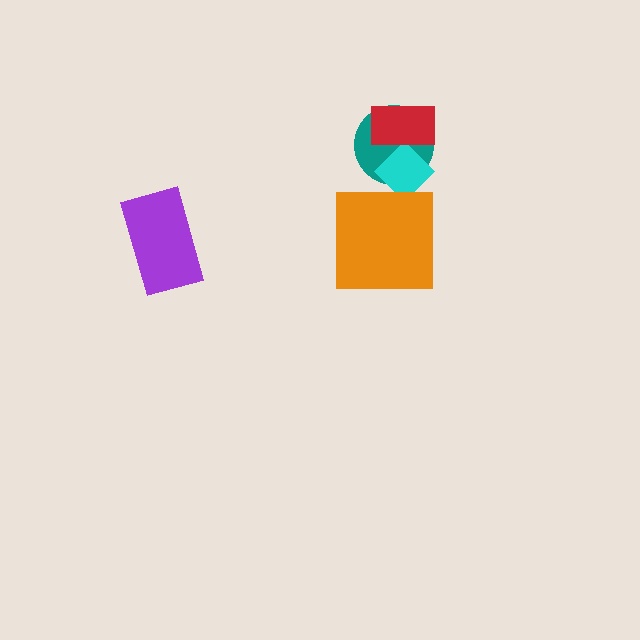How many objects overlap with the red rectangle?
2 objects overlap with the red rectangle.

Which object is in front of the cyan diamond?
The red rectangle is in front of the cyan diamond.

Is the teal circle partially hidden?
Yes, it is partially covered by another shape.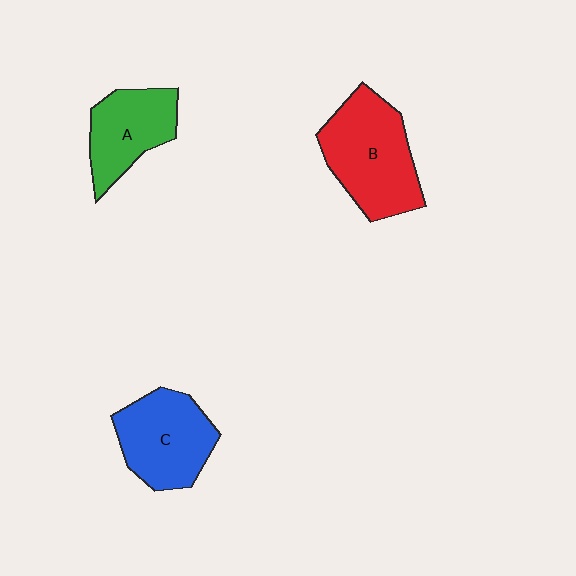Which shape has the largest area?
Shape B (red).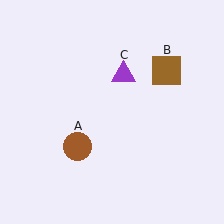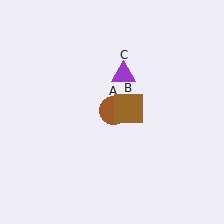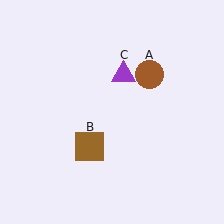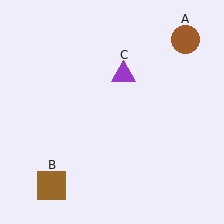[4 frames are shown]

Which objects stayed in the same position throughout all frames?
Purple triangle (object C) remained stationary.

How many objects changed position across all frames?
2 objects changed position: brown circle (object A), brown square (object B).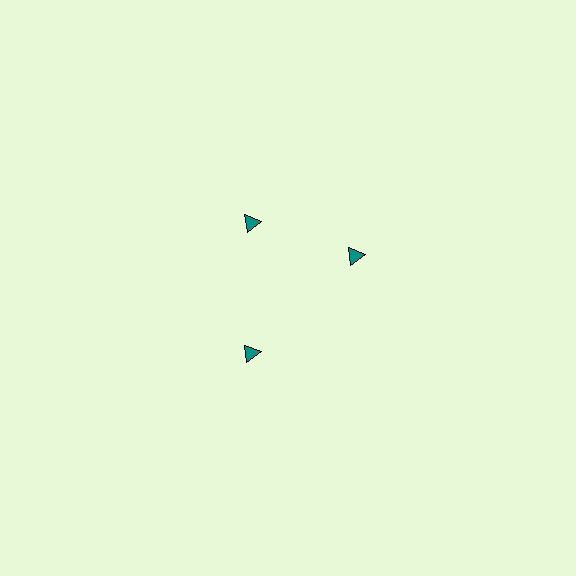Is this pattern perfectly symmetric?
No. The 3 teal triangles are arranged in a ring, but one element near the 3 o'clock position is rotated out of alignment along the ring, breaking the 3-fold rotational symmetry.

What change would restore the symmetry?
The symmetry would be restored by rotating it back into even spacing with its neighbors so that all 3 triangles sit at equal angles and equal distance from the center.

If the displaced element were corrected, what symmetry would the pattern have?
It would have 3-fold rotational symmetry — the pattern would map onto itself every 120 degrees.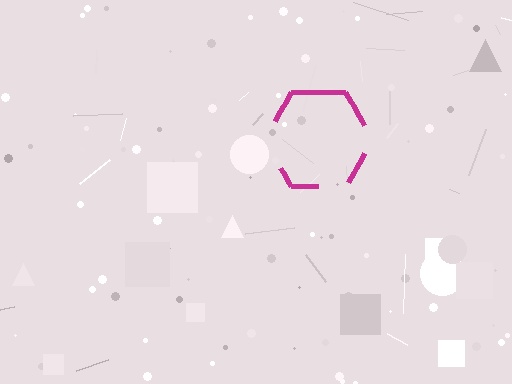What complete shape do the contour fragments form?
The contour fragments form a hexagon.